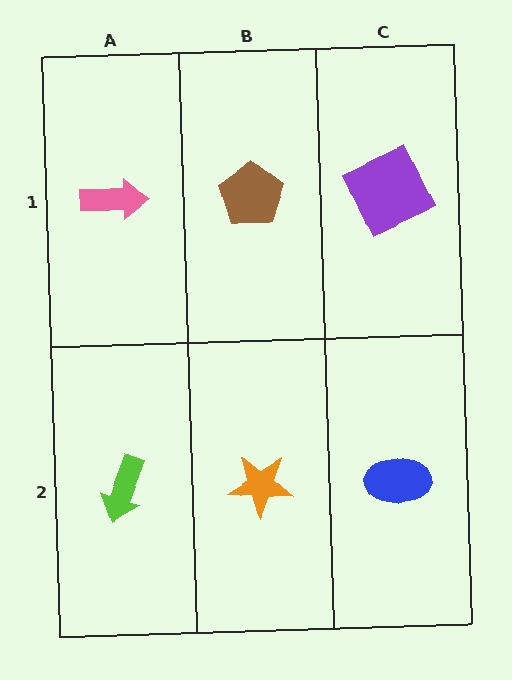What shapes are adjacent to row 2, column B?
A brown pentagon (row 1, column B), a lime arrow (row 2, column A), a blue ellipse (row 2, column C).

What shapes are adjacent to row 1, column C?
A blue ellipse (row 2, column C), a brown pentagon (row 1, column B).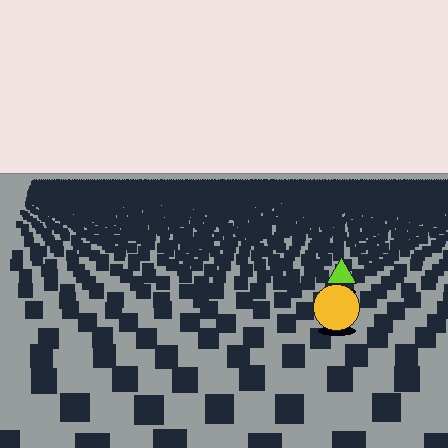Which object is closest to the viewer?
The yellow circle is closest. The texture marks near it are larger and more spread out.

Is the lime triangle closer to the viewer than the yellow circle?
No. The yellow circle is closer — you can tell from the texture gradient: the ground texture is coarser near it.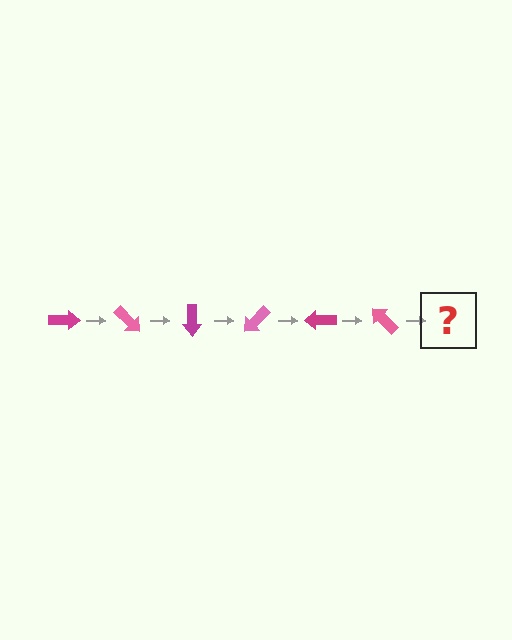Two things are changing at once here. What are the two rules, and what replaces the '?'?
The two rules are that it rotates 45 degrees each step and the color cycles through magenta and pink. The '?' should be a magenta arrow, rotated 270 degrees from the start.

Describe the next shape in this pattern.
It should be a magenta arrow, rotated 270 degrees from the start.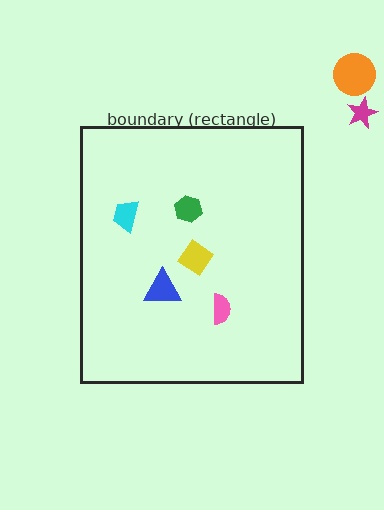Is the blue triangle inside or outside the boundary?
Inside.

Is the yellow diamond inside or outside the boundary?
Inside.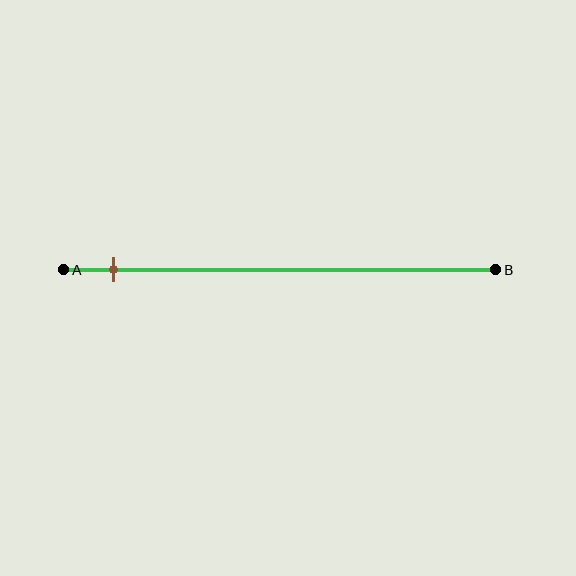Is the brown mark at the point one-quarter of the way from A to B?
No, the mark is at about 10% from A, not at the 25% one-quarter point.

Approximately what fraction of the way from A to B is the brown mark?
The brown mark is approximately 10% of the way from A to B.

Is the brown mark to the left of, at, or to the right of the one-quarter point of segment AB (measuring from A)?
The brown mark is to the left of the one-quarter point of segment AB.